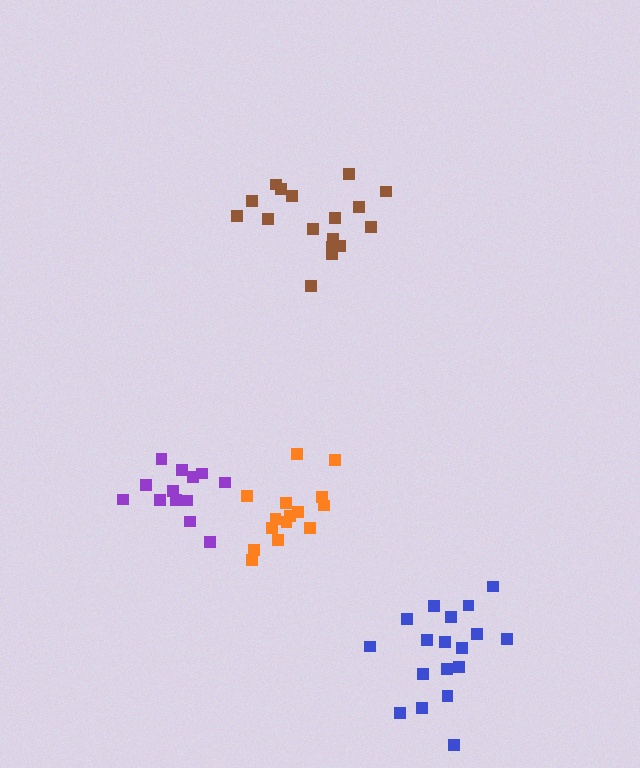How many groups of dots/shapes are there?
There are 4 groups.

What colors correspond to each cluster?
The clusters are colored: blue, brown, orange, purple.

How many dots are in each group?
Group 1: 18 dots, Group 2: 17 dots, Group 3: 15 dots, Group 4: 13 dots (63 total).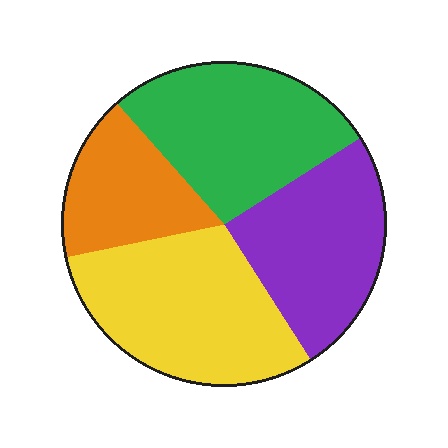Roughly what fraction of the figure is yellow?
Yellow covers about 30% of the figure.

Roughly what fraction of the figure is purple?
Purple takes up about one quarter (1/4) of the figure.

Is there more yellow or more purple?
Yellow.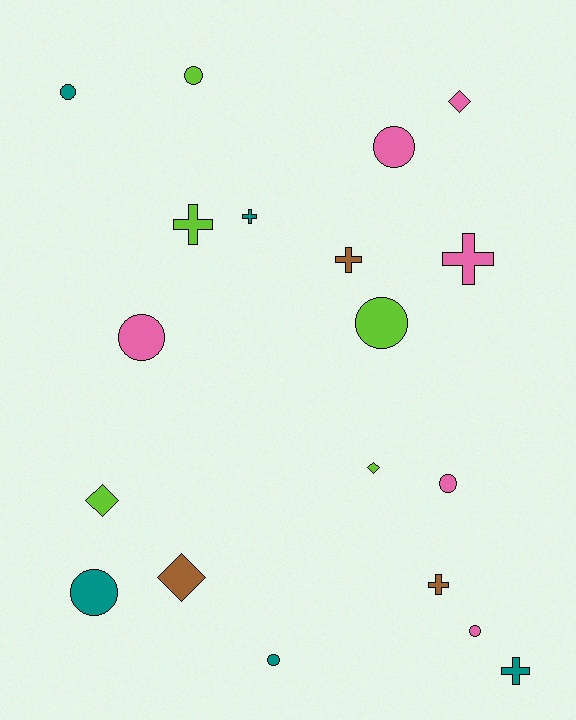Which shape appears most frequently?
Circle, with 9 objects.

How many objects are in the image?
There are 19 objects.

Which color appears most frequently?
Pink, with 6 objects.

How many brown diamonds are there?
There is 1 brown diamond.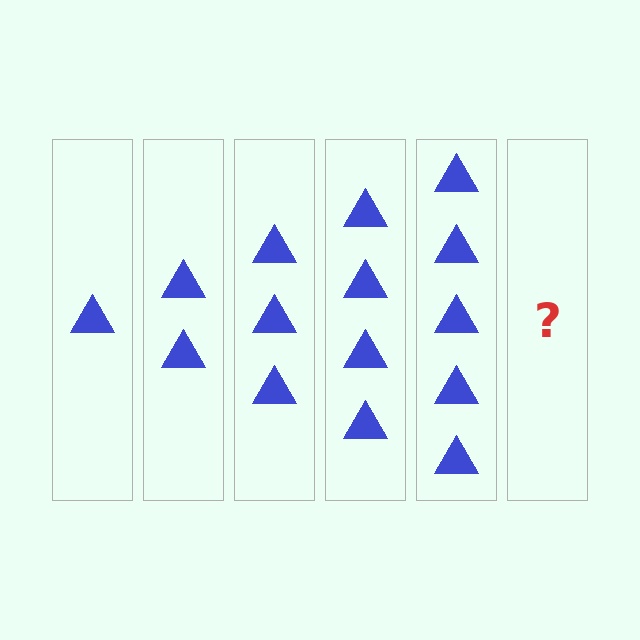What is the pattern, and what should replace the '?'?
The pattern is that each step adds one more triangle. The '?' should be 6 triangles.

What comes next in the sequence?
The next element should be 6 triangles.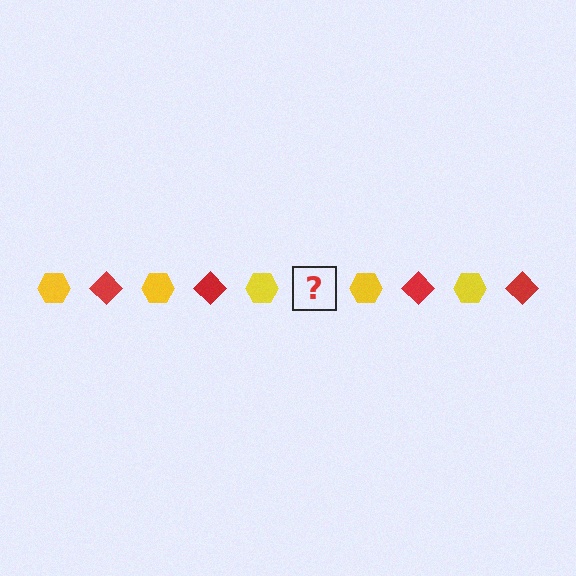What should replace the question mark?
The question mark should be replaced with a red diamond.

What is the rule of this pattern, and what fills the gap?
The rule is that the pattern alternates between yellow hexagon and red diamond. The gap should be filled with a red diamond.